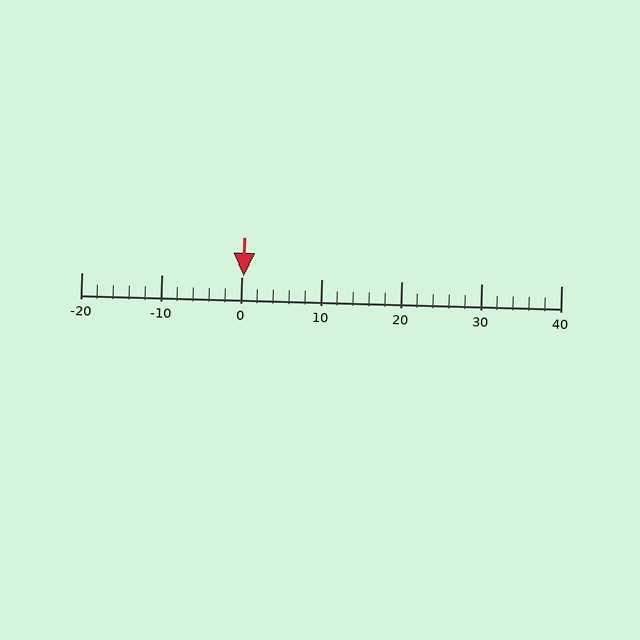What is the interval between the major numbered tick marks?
The major tick marks are spaced 10 units apart.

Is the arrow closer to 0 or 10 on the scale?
The arrow is closer to 0.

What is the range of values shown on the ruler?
The ruler shows values from -20 to 40.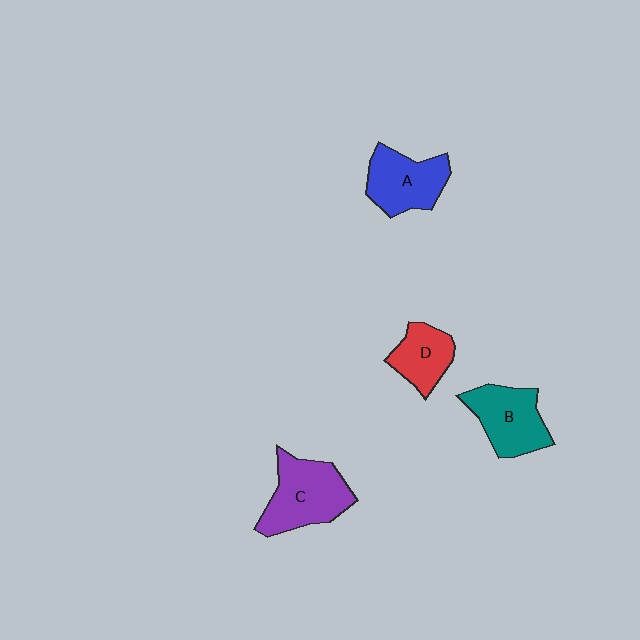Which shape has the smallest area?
Shape D (red).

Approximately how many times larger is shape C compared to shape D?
Approximately 1.6 times.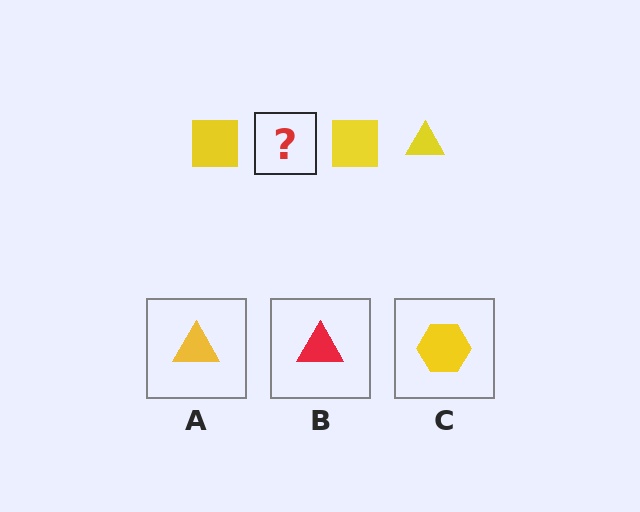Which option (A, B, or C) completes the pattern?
A.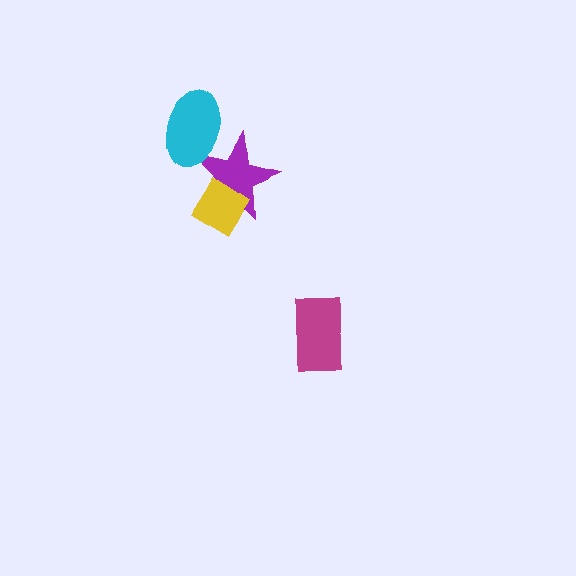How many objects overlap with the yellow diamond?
1 object overlaps with the yellow diamond.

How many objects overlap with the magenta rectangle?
0 objects overlap with the magenta rectangle.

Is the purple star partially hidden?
Yes, it is partially covered by another shape.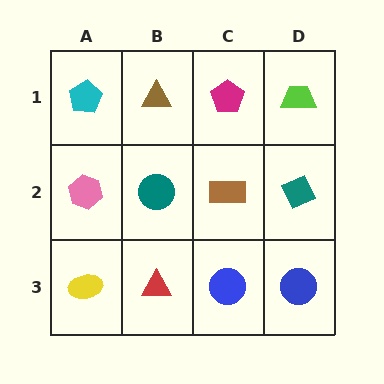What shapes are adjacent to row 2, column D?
A lime trapezoid (row 1, column D), a blue circle (row 3, column D), a brown rectangle (row 2, column C).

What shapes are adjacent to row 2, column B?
A brown triangle (row 1, column B), a red triangle (row 3, column B), a pink hexagon (row 2, column A), a brown rectangle (row 2, column C).